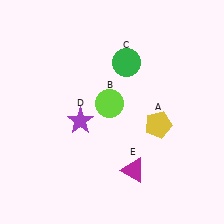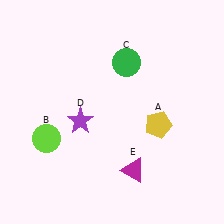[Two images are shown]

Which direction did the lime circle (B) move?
The lime circle (B) moved left.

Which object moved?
The lime circle (B) moved left.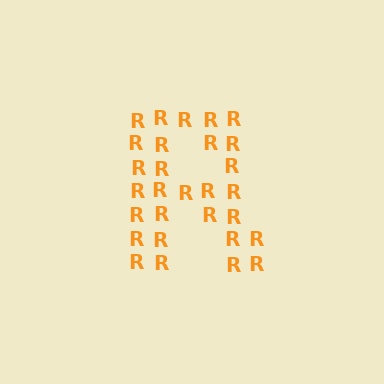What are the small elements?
The small elements are letter R's.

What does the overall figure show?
The overall figure shows the letter R.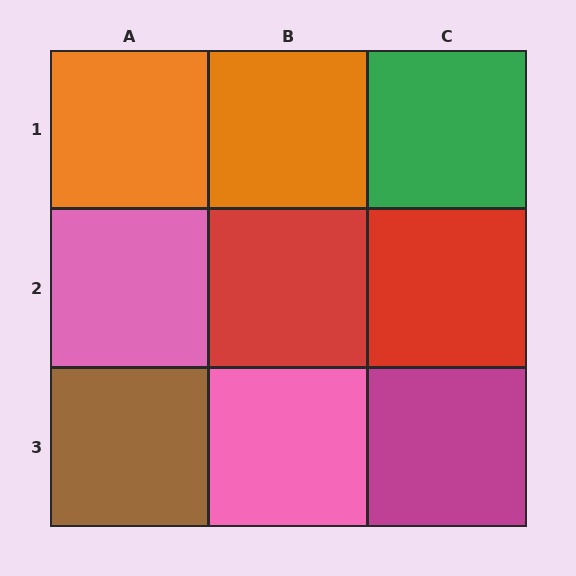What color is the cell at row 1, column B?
Orange.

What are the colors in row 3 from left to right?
Brown, pink, magenta.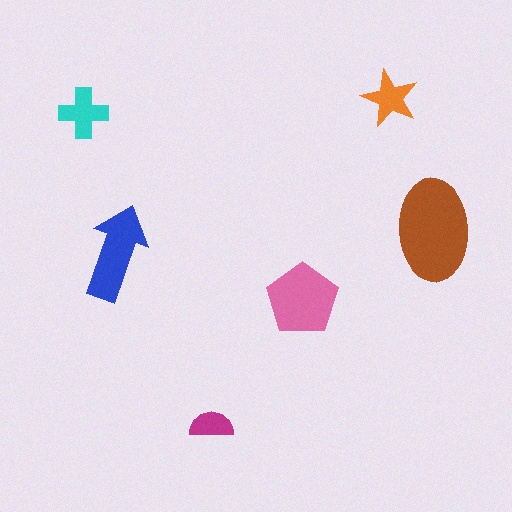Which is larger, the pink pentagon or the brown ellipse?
The brown ellipse.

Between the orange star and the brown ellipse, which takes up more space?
The brown ellipse.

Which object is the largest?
The brown ellipse.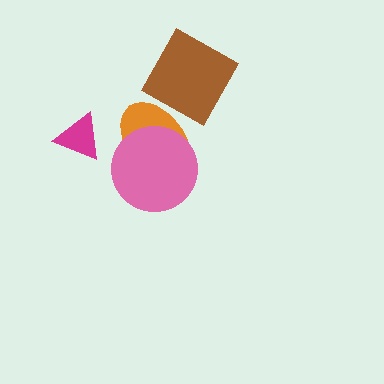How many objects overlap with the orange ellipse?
1 object overlaps with the orange ellipse.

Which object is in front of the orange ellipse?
The pink circle is in front of the orange ellipse.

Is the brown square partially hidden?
No, no other shape covers it.